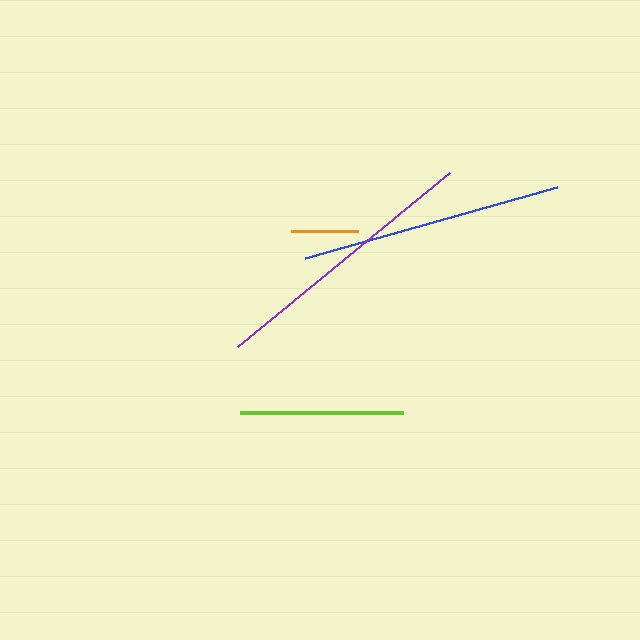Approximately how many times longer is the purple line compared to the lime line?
The purple line is approximately 1.7 times the length of the lime line.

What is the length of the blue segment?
The blue segment is approximately 262 pixels long.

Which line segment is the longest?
The purple line is the longest at approximately 275 pixels.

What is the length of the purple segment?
The purple segment is approximately 275 pixels long.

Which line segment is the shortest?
The orange line is the shortest at approximately 67 pixels.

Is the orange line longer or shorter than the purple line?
The purple line is longer than the orange line.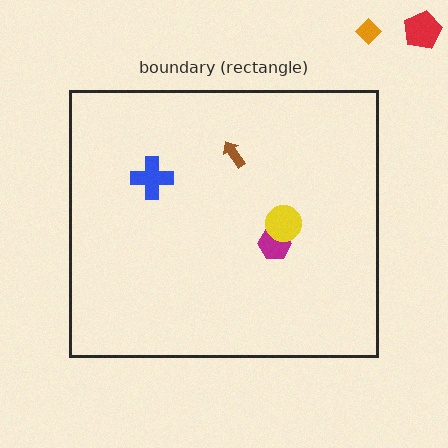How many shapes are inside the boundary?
4 inside, 2 outside.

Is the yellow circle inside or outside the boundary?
Inside.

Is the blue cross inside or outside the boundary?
Inside.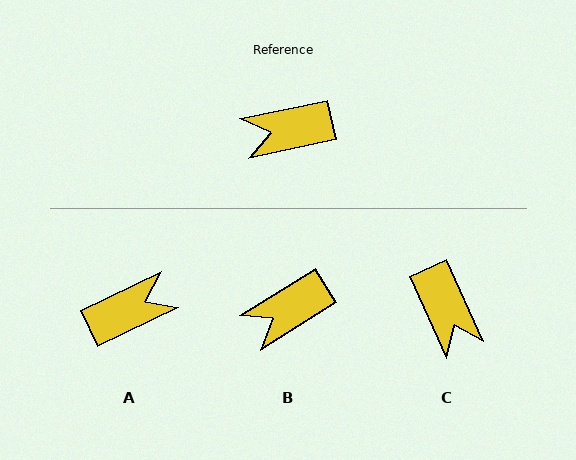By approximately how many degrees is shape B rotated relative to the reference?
Approximately 20 degrees counter-clockwise.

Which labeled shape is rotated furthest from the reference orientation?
A, about 166 degrees away.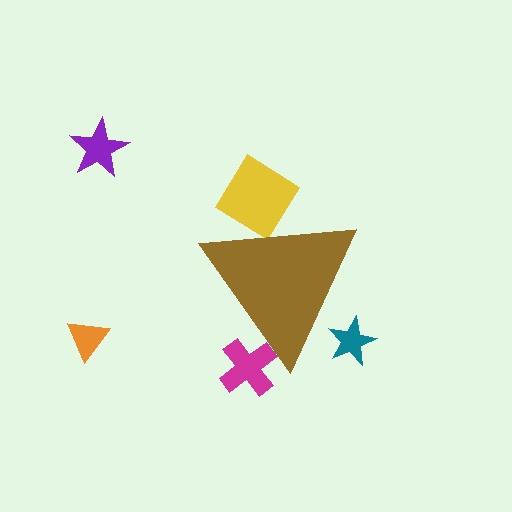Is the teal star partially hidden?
Yes, the teal star is partially hidden behind the brown triangle.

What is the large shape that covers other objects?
A brown triangle.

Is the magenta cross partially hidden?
Yes, the magenta cross is partially hidden behind the brown triangle.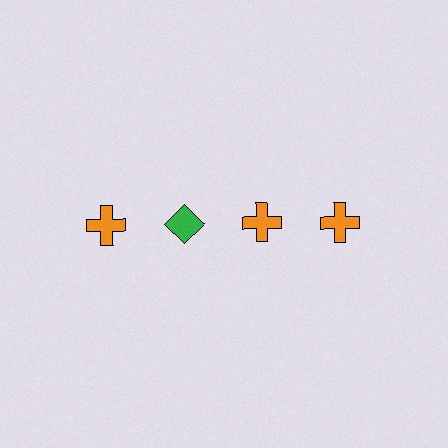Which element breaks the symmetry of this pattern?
The green diamond in the top row, second from left column breaks the symmetry. All other shapes are orange crosses.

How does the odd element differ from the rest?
It differs in both color (green instead of orange) and shape (diamond instead of cross).